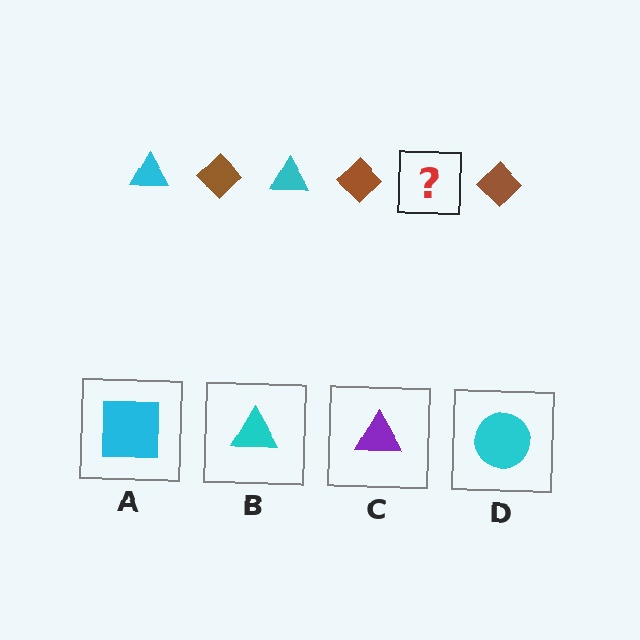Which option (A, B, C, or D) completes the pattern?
B.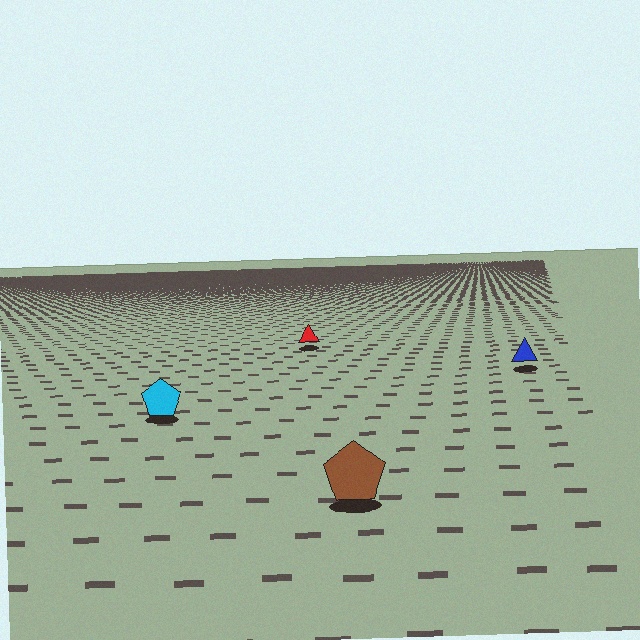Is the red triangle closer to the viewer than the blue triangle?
No. The blue triangle is closer — you can tell from the texture gradient: the ground texture is coarser near it.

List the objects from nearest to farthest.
From nearest to farthest: the brown pentagon, the cyan pentagon, the blue triangle, the red triangle.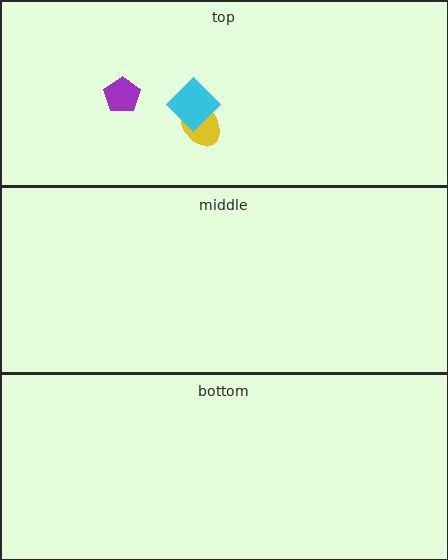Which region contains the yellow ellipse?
The top region.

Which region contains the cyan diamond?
The top region.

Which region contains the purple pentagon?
The top region.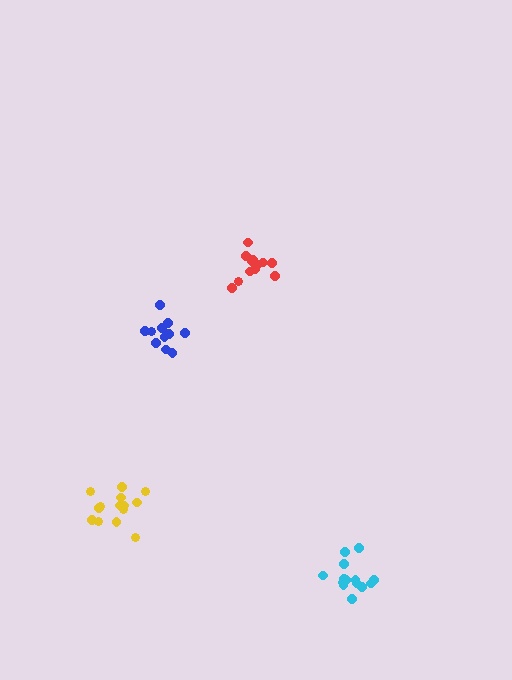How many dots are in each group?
Group 1: 14 dots, Group 2: 14 dots, Group 3: 12 dots, Group 4: 11 dots (51 total).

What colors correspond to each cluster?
The clusters are colored: cyan, yellow, red, blue.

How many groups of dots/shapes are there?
There are 4 groups.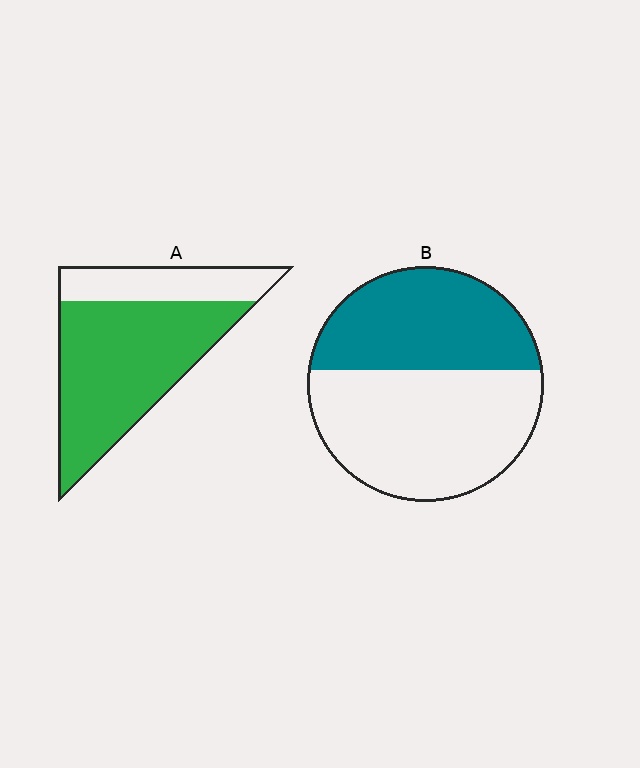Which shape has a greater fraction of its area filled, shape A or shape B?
Shape A.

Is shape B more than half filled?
No.